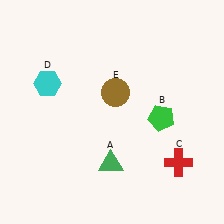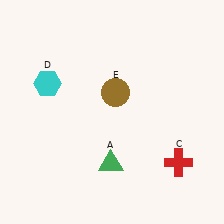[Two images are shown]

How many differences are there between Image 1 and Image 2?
There is 1 difference between the two images.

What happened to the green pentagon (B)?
The green pentagon (B) was removed in Image 2. It was in the bottom-right area of Image 1.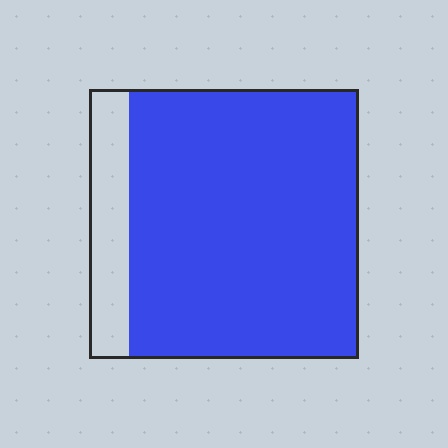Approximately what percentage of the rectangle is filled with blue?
Approximately 85%.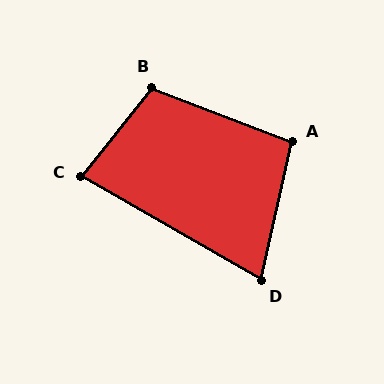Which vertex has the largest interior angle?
B, at approximately 107 degrees.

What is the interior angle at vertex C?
Approximately 82 degrees (acute).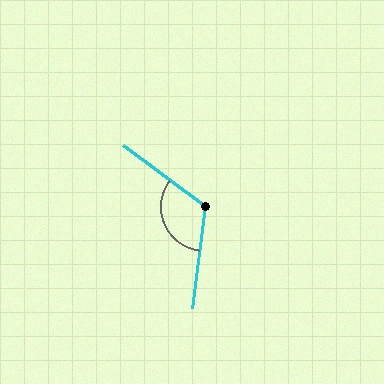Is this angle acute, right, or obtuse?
It is obtuse.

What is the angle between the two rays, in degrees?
Approximately 119 degrees.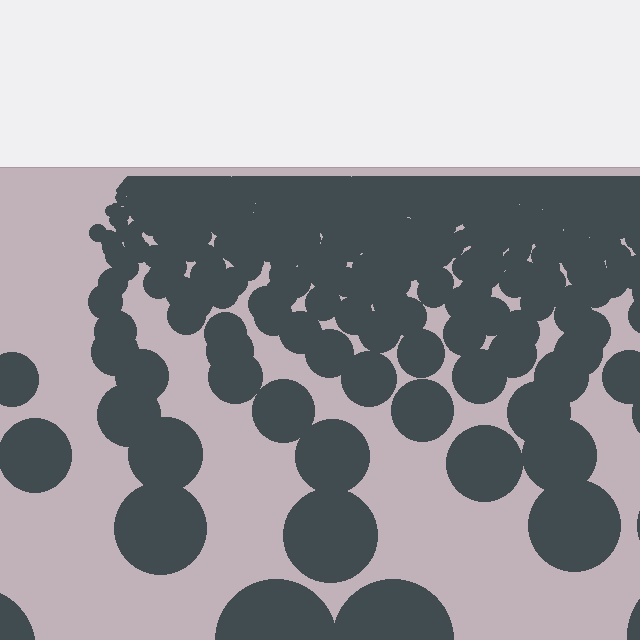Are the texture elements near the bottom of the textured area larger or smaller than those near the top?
Larger. Near the bottom, elements are closer to the viewer and appear at a bigger on-screen size.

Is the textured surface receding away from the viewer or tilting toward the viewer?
The surface is receding away from the viewer. Texture elements get smaller and denser toward the top.